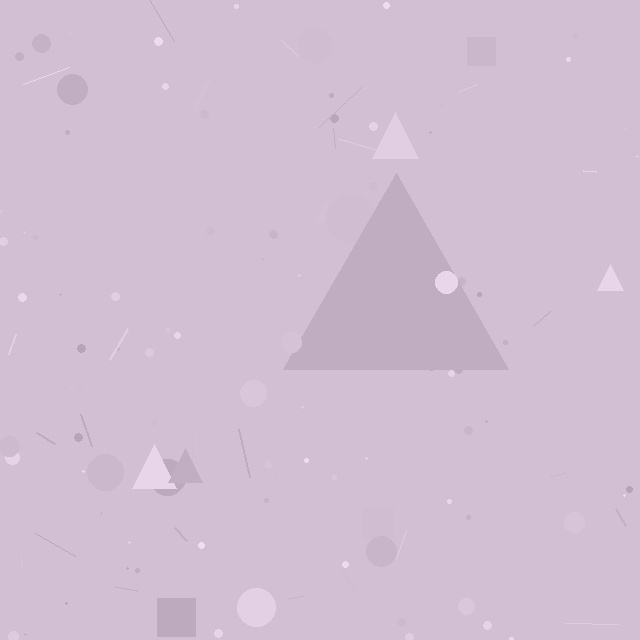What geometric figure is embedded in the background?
A triangle is embedded in the background.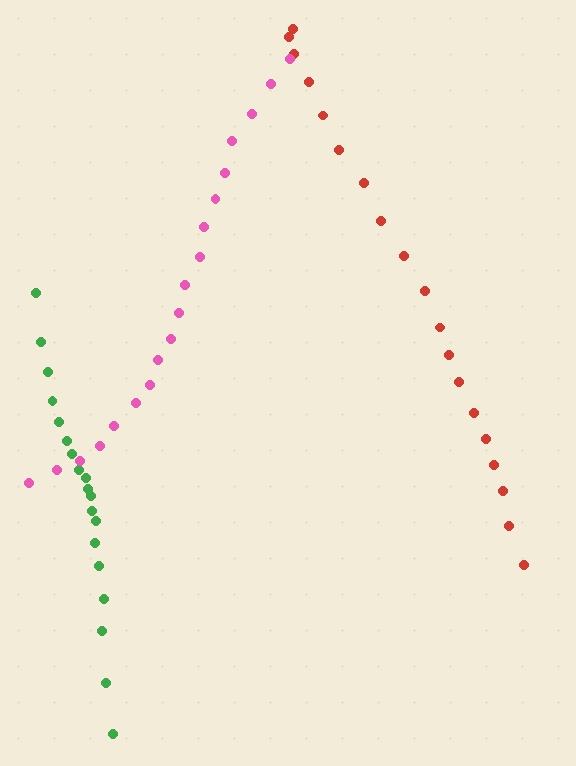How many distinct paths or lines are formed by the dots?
There are 3 distinct paths.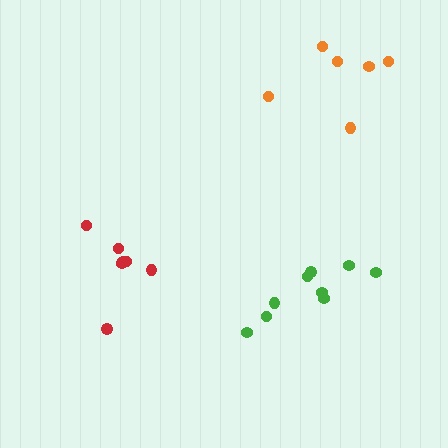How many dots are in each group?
Group 1: 6 dots, Group 2: 7 dots, Group 3: 9 dots (22 total).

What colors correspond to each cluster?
The clusters are colored: orange, red, green.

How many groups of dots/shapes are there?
There are 3 groups.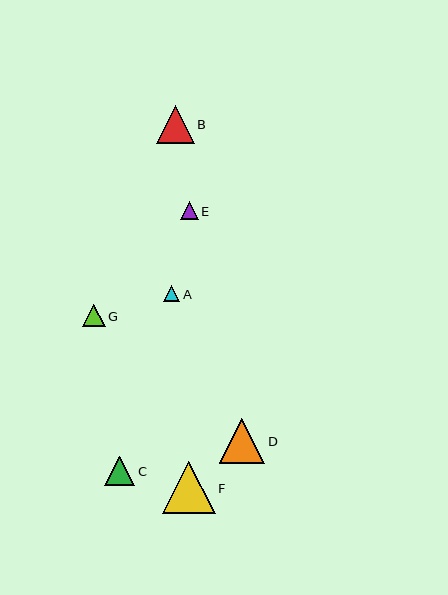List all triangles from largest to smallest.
From largest to smallest: F, D, B, C, G, E, A.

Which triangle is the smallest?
Triangle A is the smallest with a size of approximately 16 pixels.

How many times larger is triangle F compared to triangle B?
Triangle F is approximately 1.4 times the size of triangle B.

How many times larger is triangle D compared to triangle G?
Triangle D is approximately 2.0 times the size of triangle G.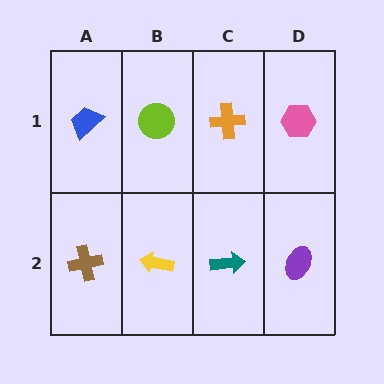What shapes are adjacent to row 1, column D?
A purple ellipse (row 2, column D), an orange cross (row 1, column C).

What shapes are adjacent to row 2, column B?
A lime circle (row 1, column B), a brown cross (row 2, column A), a teal arrow (row 2, column C).